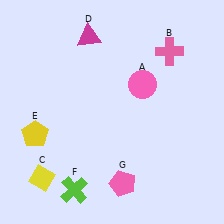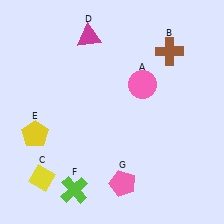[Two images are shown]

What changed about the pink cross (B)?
In Image 1, B is pink. In Image 2, it changed to brown.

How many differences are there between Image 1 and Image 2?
There is 1 difference between the two images.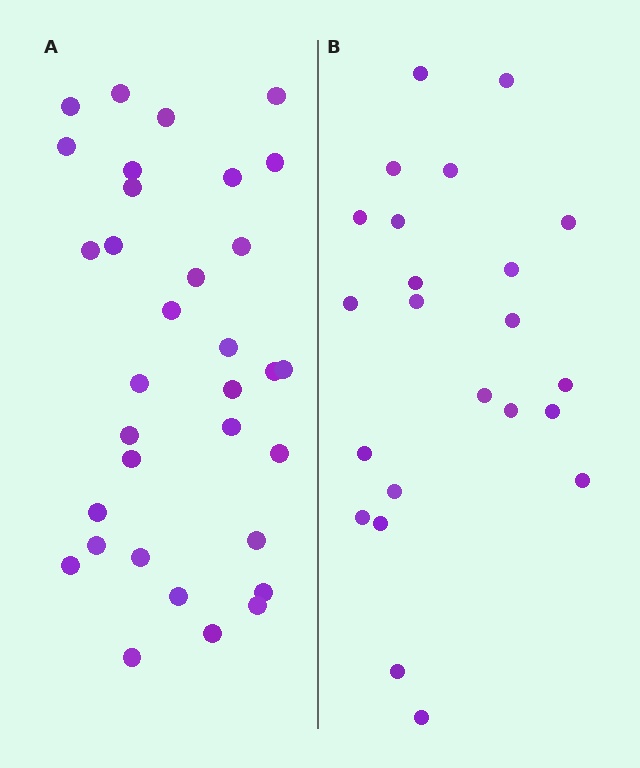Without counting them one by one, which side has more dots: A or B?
Region A (the left region) has more dots.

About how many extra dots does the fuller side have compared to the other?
Region A has roughly 10 or so more dots than region B.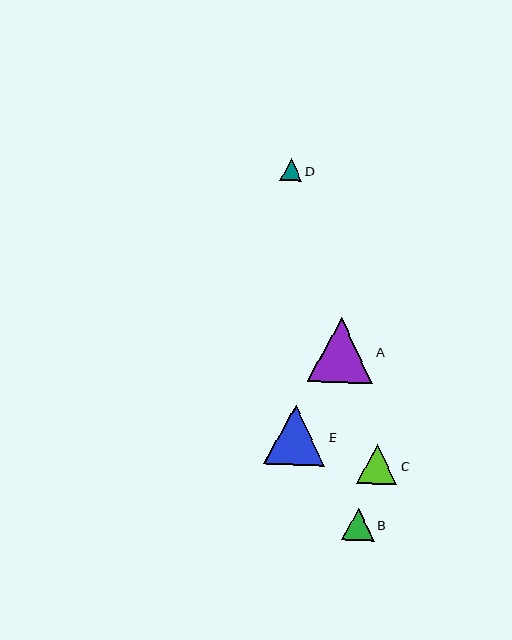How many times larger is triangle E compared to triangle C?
Triangle E is approximately 1.5 times the size of triangle C.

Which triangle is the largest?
Triangle A is the largest with a size of approximately 65 pixels.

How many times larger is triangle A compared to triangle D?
Triangle A is approximately 2.9 times the size of triangle D.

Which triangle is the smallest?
Triangle D is the smallest with a size of approximately 22 pixels.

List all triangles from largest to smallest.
From largest to smallest: A, E, C, B, D.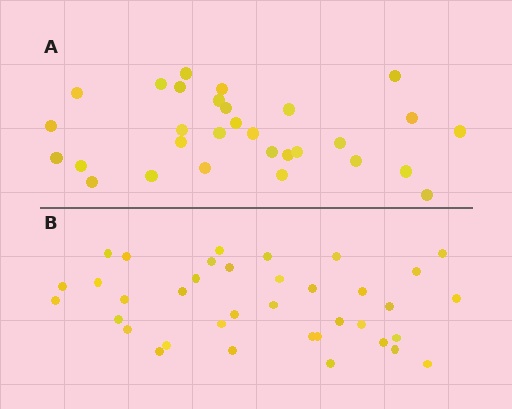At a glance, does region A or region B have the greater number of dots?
Region B (the bottom region) has more dots.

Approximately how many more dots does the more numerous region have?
Region B has roughly 8 or so more dots than region A.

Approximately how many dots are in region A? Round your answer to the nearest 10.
About 30 dots.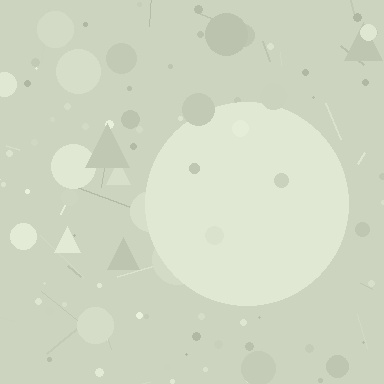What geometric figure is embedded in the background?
A circle is embedded in the background.